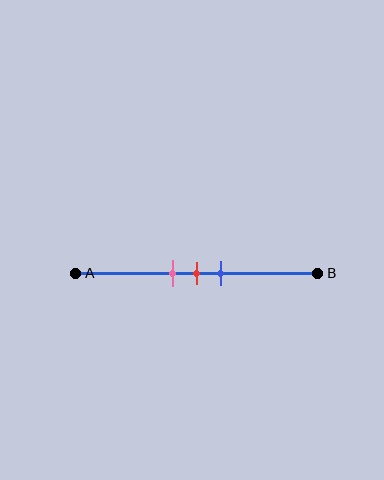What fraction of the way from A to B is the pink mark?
The pink mark is approximately 40% (0.4) of the way from A to B.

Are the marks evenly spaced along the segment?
Yes, the marks are approximately evenly spaced.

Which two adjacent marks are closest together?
The pink and red marks are the closest adjacent pair.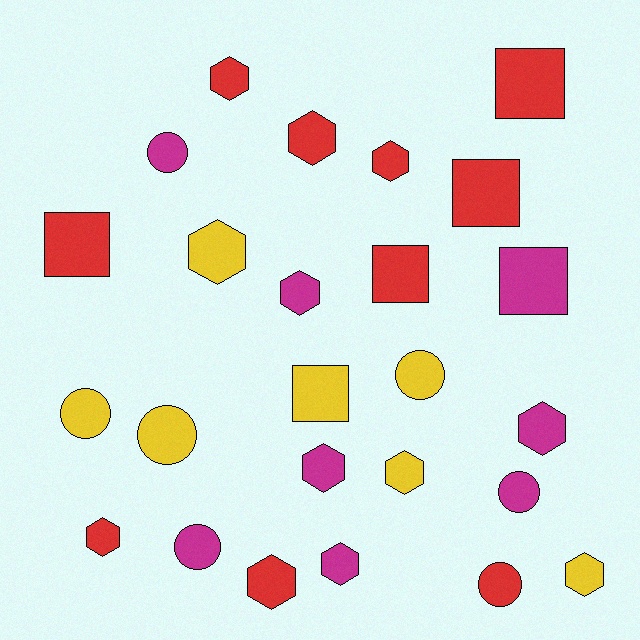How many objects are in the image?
There are 25 objects.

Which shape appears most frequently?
Hexagon, with 12 objects.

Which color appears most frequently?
Red, with 10 objects.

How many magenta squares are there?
There is 1 magenta square.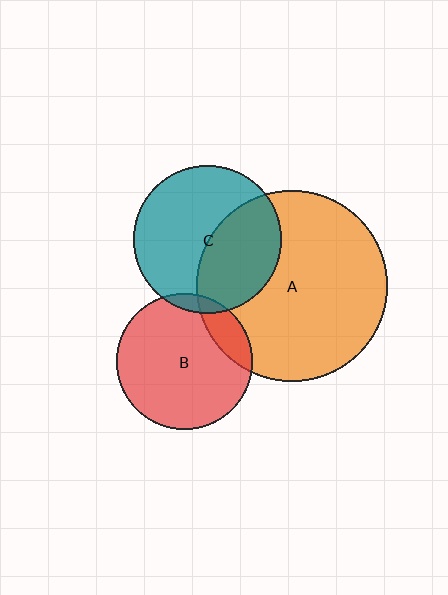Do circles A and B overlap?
Yes.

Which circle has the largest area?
Circle A (orange).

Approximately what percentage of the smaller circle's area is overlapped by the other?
Approximately 15%.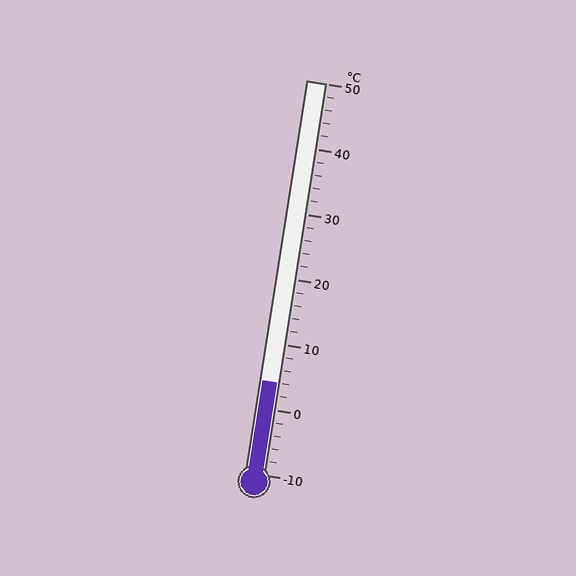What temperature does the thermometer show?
The thermometer shows approximately 4°C.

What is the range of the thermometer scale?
The thermometer scale ranges from -10°C to 50°C.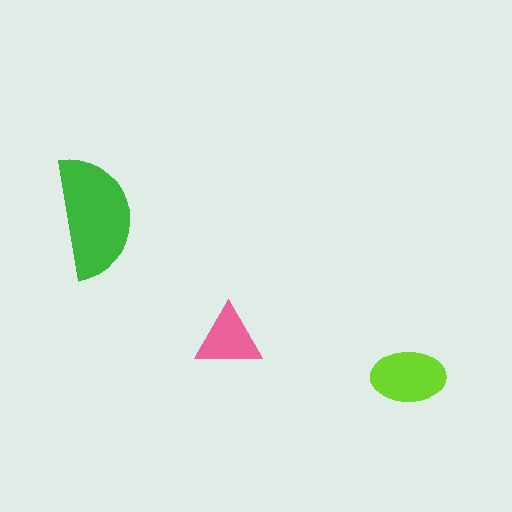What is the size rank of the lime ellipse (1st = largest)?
2nd.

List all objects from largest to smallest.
The green semicircle, the lime ellipse, the pink triangle.